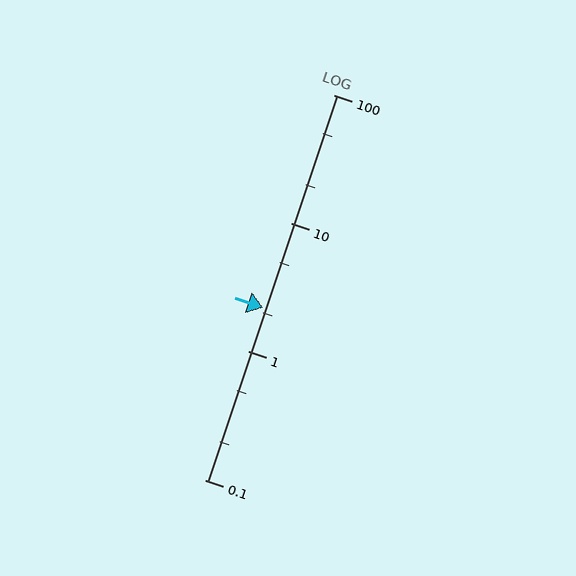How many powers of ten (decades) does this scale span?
The scale spans 3 decades, from 0.1 to 100.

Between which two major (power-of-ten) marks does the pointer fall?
The pointer is between 1 and 10.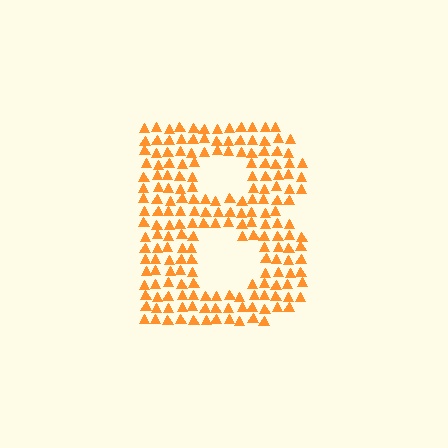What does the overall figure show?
The overall figure shows the letter B.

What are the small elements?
The small elements are triangles.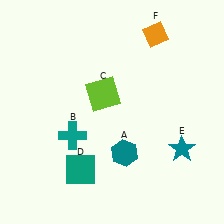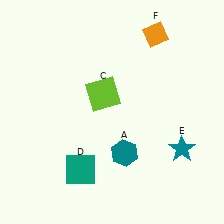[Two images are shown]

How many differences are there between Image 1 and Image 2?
There is 1 difference between the two images.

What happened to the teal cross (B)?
The teal cross (B) was removed in Image 2. It was in the bottom-left area of Image 1.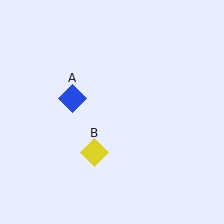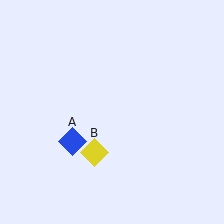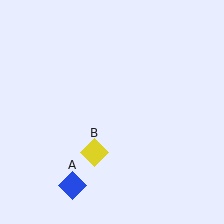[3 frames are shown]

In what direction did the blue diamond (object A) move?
The blue diamond (object A) moved down.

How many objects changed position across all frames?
1 object changed position: blue diamond (object A).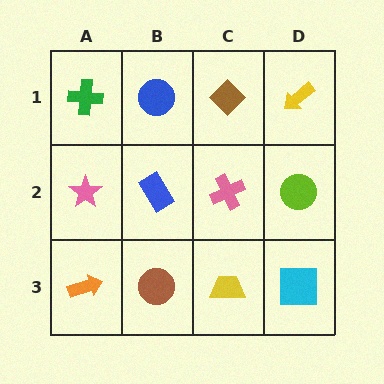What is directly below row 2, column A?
An orange arrow.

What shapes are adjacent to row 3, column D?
A lime circle (row 2, column D), a yellow trapezoid (row 3, column C).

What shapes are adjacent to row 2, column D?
A yellow arrow (row 1, column D), a cyan square (row 3, column D), a pink cross (row 2, column C).